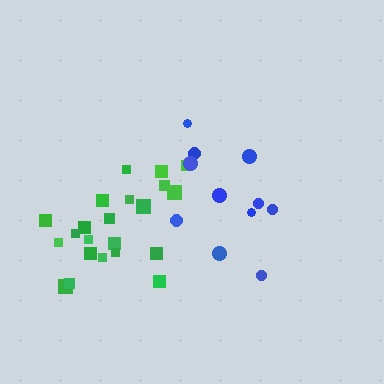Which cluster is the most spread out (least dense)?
Blue.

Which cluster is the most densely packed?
Green.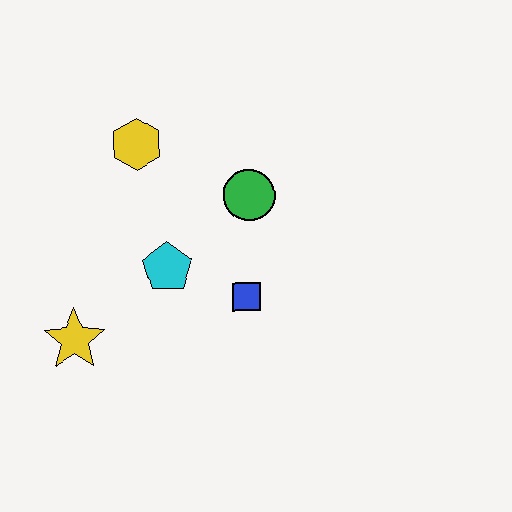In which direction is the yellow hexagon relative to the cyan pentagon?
The yellow hexagon is above the cyan pentagon.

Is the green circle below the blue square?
No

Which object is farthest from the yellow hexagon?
The yellow star is farthest from the yellow hexagon.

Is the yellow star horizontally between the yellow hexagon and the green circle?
No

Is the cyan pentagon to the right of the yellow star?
Yes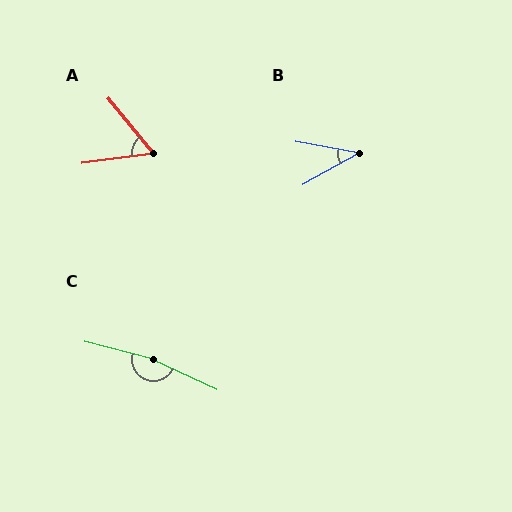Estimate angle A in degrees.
Approximately 58 degrees.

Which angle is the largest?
C, at approximately 169 degrees.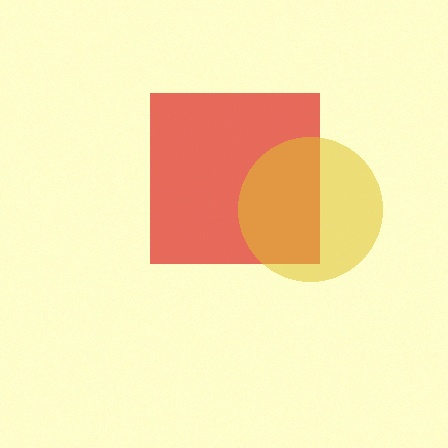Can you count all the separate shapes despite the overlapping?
Yes, there are 2 separate shapes.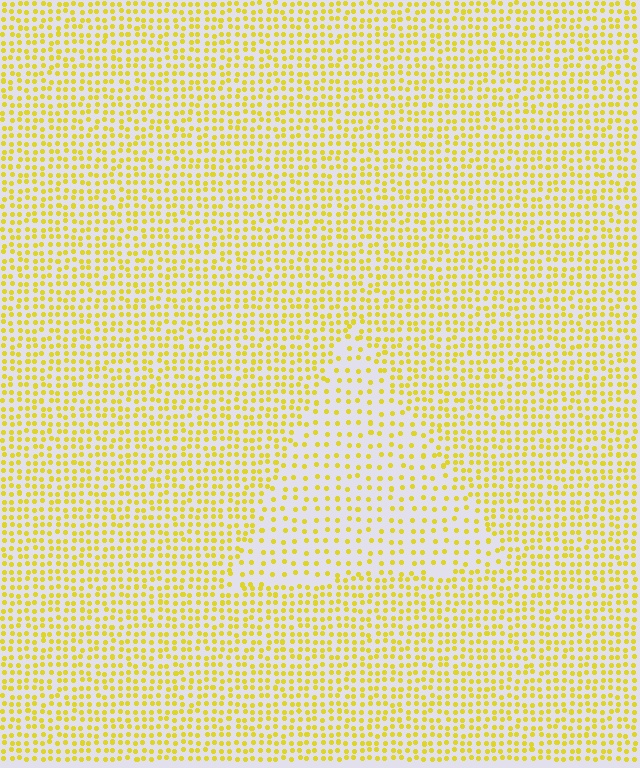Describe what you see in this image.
The image contains small yellow elements arranged at two different densities. A triangle-shaped region is visible where the elements are less densely packed than the surrounding area.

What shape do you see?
I see a triangle.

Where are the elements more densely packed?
The elements are more densely packed outside the triangle boundary.